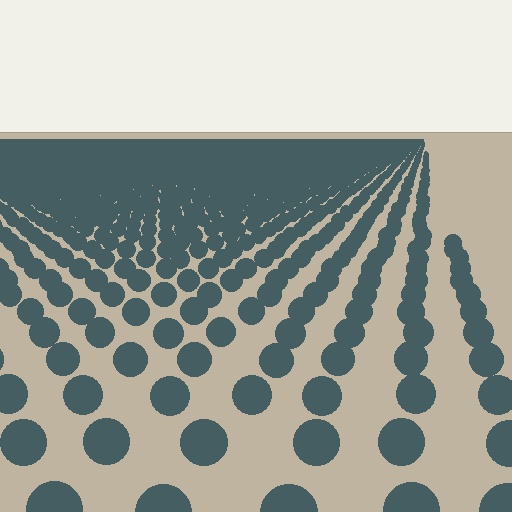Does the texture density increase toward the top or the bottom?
Density increases toward the top.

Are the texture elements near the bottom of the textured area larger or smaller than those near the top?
Larger. Near the bottom, elements are closer to the viewer and appear at a bigger on-screen size.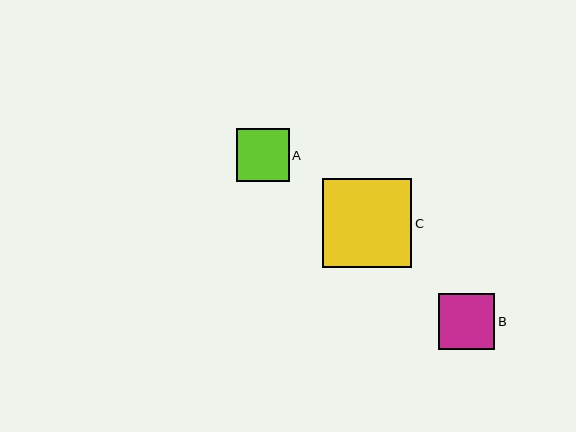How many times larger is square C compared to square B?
Square C is approximately 1.6 times the size of square B.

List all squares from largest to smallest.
From largest to smallest: C, B, A.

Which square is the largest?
Square C is the largest with a size of approximately 89 pixels.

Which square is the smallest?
Square A is the smallest with a size of approximately 52 pixels.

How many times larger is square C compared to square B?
Square C is approximately 1.6 times the size of square B.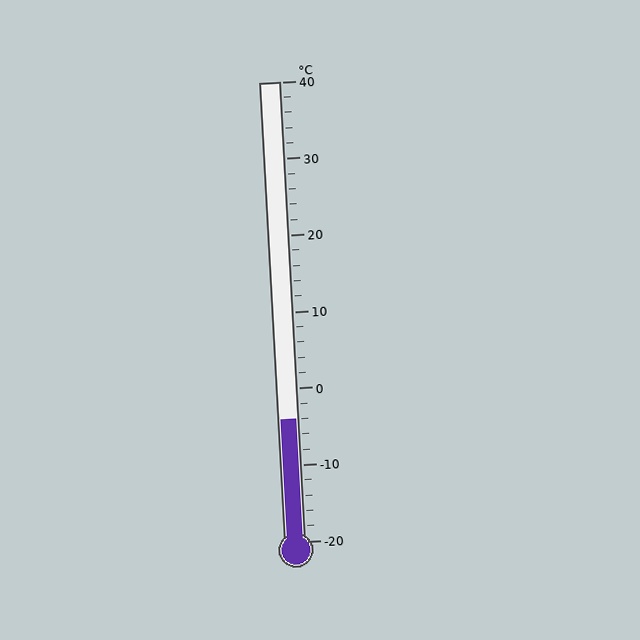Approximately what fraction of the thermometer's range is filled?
The thermometer is filled to approximately 25% of its range.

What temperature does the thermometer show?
The thermometer shows approximately -4°C.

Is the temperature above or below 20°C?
The temperature is below 20°C.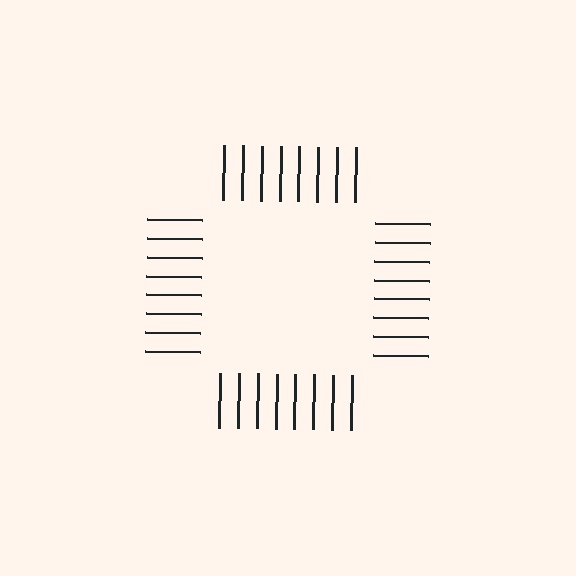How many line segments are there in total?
32 — 8 along each of the 4 edges.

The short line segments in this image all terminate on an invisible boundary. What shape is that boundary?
An illusory square — the line segments terminate on its edges but no continuous stroke is drawn.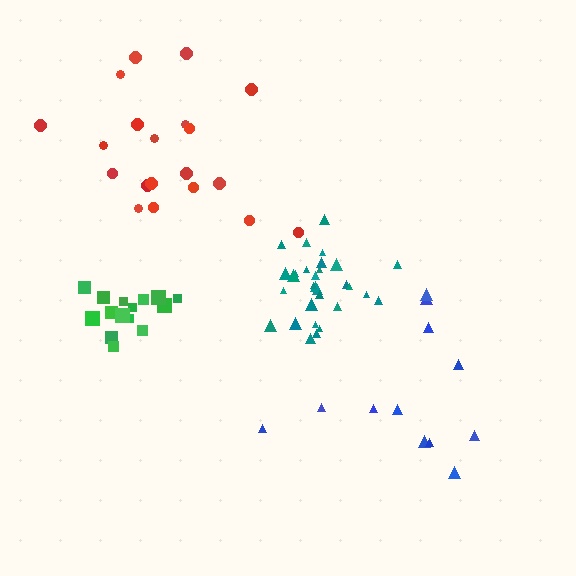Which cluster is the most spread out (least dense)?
Blue.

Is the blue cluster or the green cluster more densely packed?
Green.